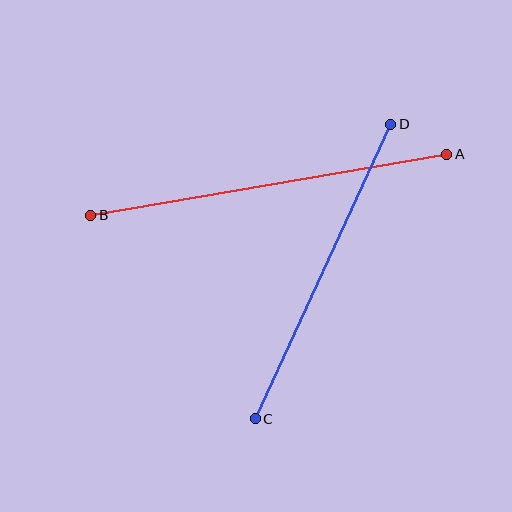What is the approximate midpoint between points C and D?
The midpoint is at approximately (323, 271) pixels.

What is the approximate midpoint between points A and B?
The midpoint is at approximately (269, 185) pixels.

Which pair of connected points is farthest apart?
Points A and B are farthest apart.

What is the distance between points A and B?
The distance is approximately 362 pixels.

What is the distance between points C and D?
The distance is approximately 324 pixels.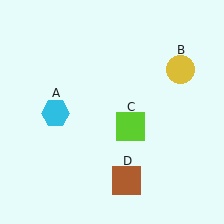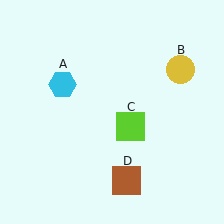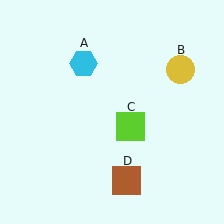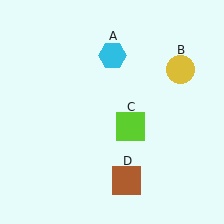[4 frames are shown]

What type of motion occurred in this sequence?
The cyan hexagon (object A) rotated clockwise around the center of the scene.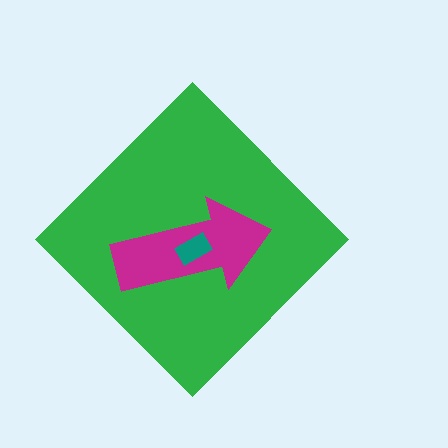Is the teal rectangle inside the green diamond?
Yes.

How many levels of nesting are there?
3.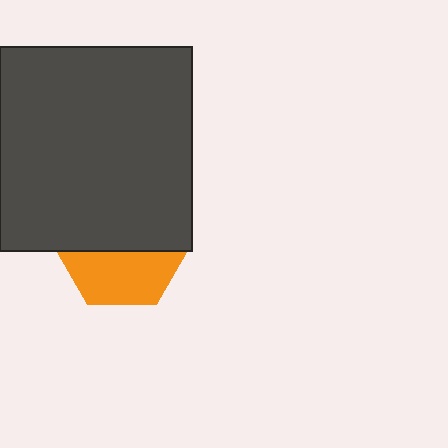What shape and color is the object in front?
The object in front is a dark gray rectangle.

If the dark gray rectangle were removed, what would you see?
You would see the complete orange hexagon.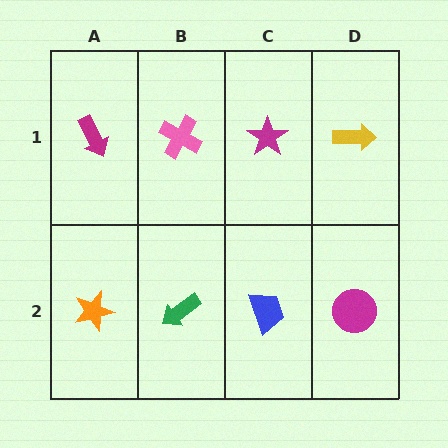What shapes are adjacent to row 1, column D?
A magenta circle (row 2, column D), a magenta star (row 1, column C).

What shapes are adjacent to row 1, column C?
A blue trapezoid (row 2, column C), a pink cross (row 1, column B), a yellow arrow (row 1, column D).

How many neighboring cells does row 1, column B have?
3.